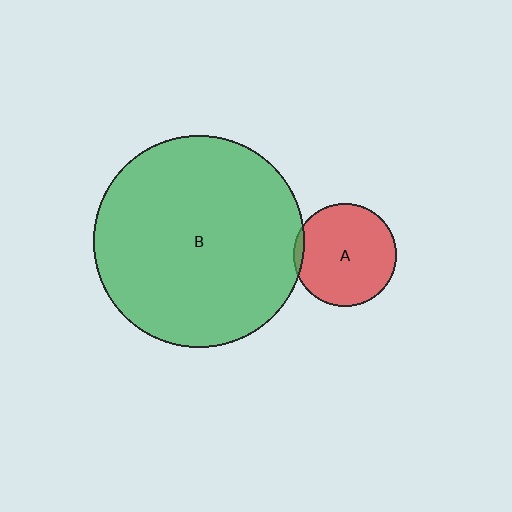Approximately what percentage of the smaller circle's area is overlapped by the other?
Approximately 5%.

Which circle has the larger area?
Circle B (green).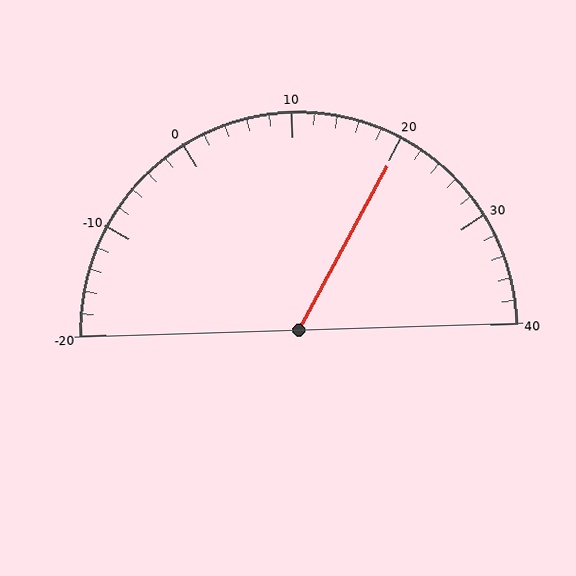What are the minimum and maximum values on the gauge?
The gauge ranges from -20 to 40.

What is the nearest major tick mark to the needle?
The nearest major tick mark is 20.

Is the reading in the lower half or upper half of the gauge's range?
The reading is in the upper half of the range (-20 to 40).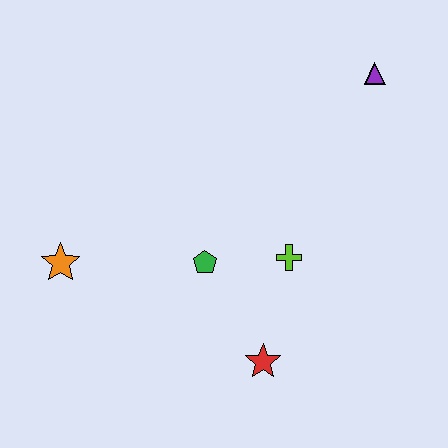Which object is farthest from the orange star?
The purple triangle is farthest from the orange star.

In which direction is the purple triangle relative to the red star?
The purple triangle is above the red star.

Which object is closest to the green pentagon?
The lime cross is closest to the green pentagon.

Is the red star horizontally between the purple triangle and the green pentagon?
Yes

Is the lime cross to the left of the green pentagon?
No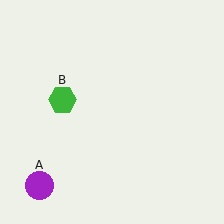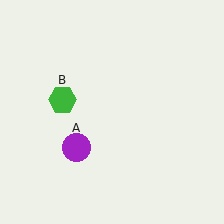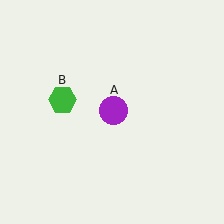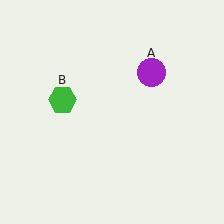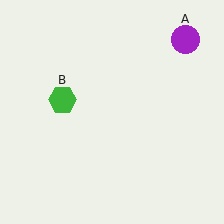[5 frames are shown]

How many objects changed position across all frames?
1 object changed position: purple circle (object A).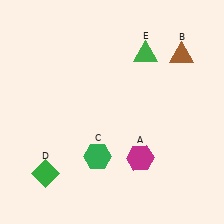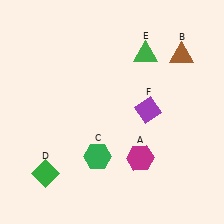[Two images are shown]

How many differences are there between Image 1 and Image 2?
There is 1 difference between the two images.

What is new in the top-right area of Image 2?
A purple diamond (F) was added in the top-right area of Image 2.